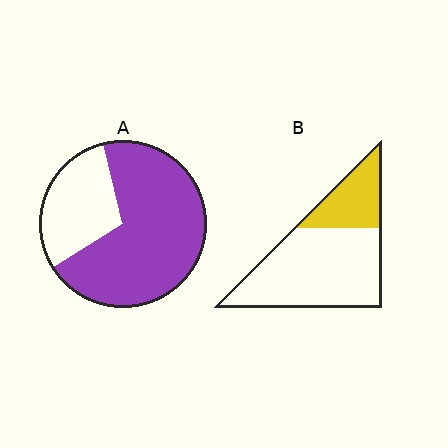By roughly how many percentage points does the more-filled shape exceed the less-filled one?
By roughly 45 percentage points (A over B).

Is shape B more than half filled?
No.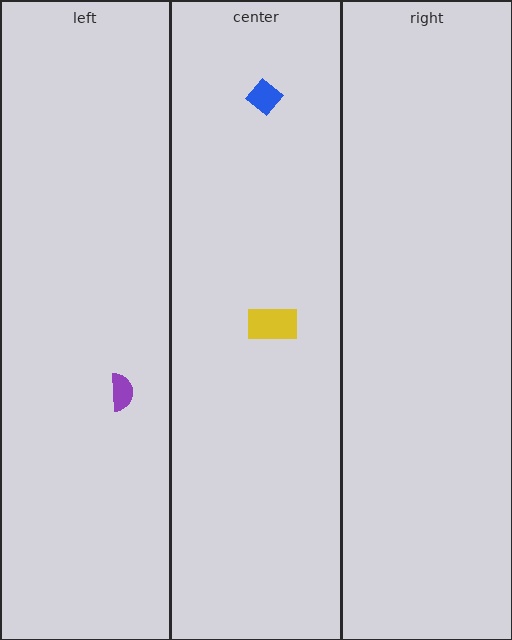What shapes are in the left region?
The purple semicircle.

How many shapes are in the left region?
1.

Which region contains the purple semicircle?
The left region.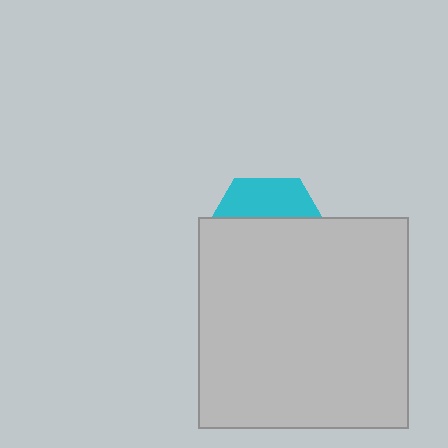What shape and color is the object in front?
The object in front is a light gray square.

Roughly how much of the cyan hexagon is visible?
A small part of it is visible (roughly 31%).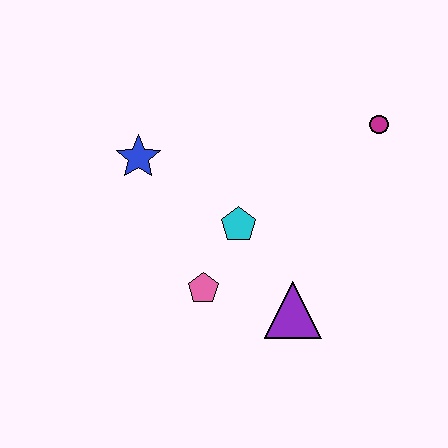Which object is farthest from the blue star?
The magenta circle is farthest from the blue star.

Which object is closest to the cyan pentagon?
The pink pentagon is closest to the cyan pentagon.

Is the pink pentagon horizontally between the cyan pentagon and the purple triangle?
No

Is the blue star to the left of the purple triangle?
Yes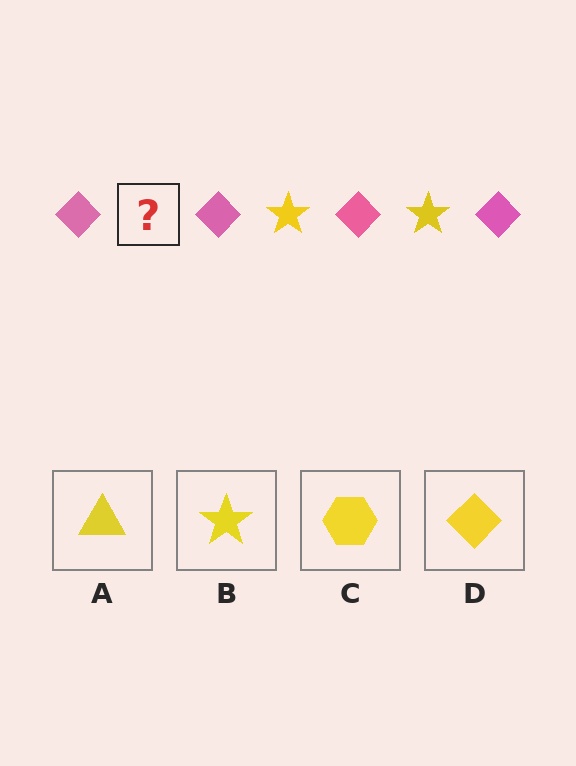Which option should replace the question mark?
Option B.